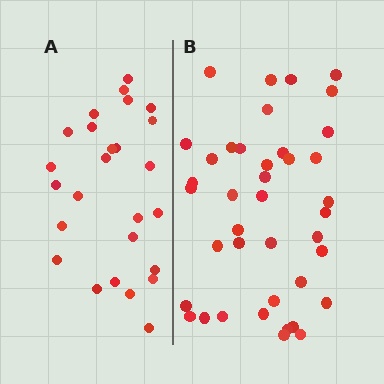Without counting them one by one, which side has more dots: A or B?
Region B (the right region) has more dots.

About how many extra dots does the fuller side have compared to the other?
Region B has approximately 15 more dots than region A.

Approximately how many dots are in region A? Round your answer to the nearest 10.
About 30 dots. (The exact count is 26, which rounds to 30.)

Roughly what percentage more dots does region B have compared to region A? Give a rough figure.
About 55% more.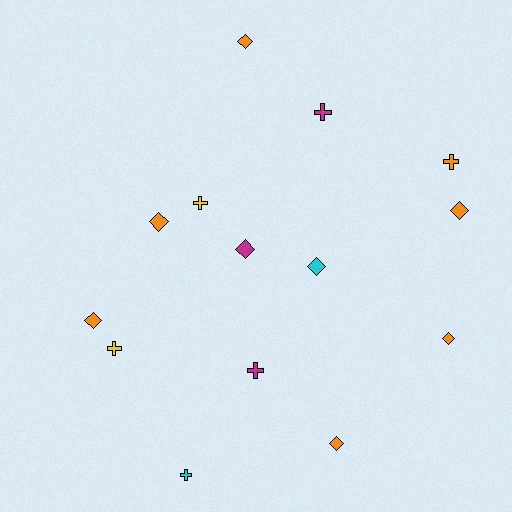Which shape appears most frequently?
Diamond, with 8 objects.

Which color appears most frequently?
Orange, with 7 objects.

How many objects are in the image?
There are 14 objects.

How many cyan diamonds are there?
There is 1 cyan diamond.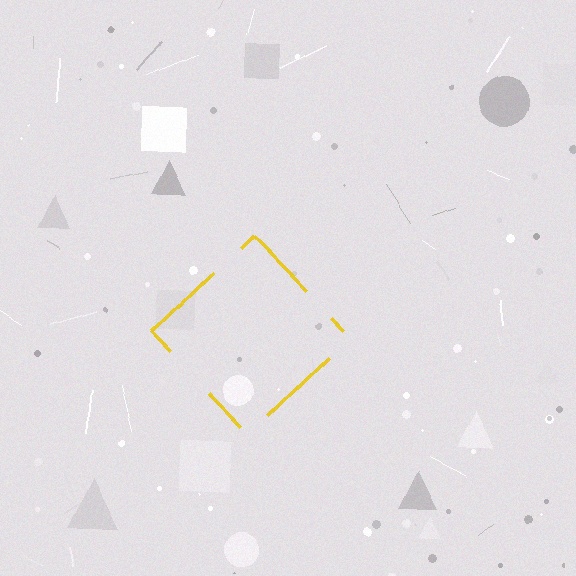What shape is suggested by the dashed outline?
The dashed outline suggests a diamond.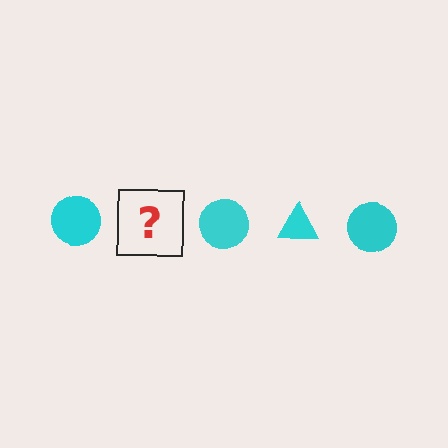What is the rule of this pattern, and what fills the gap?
The rule is that the pattern cycles through circle, triangle shapes in cyan. The gap should be filled with a cyan triangle.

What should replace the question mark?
The question mark should be replaced with a cyan triangle.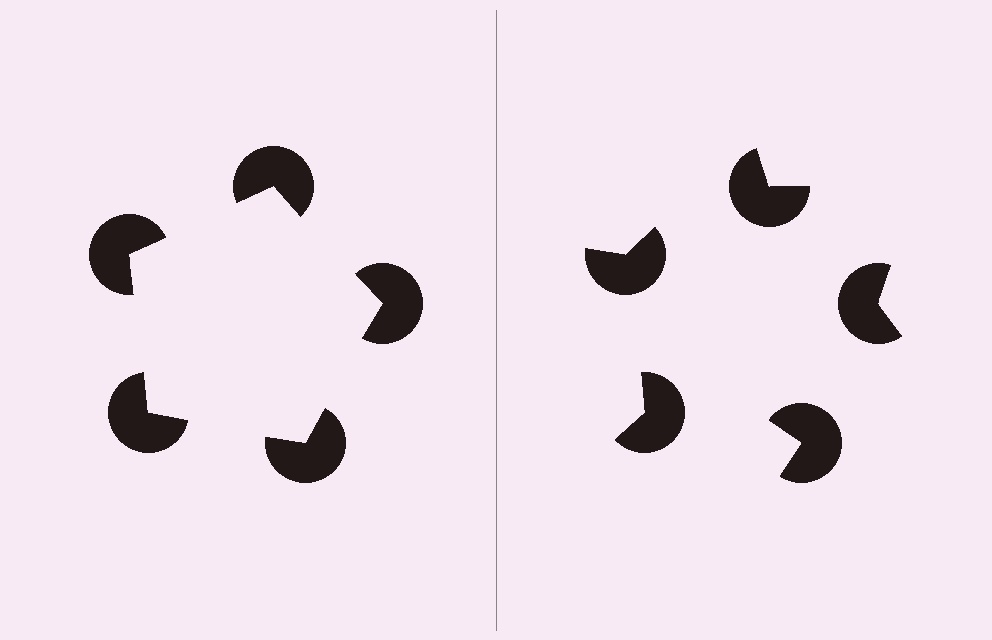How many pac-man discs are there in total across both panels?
10 — 5 on each side.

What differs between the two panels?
The pac-man discs are positioned identically on both sides; only the wedge orientations differ. On the left they align to a pentagon; on the right they are misaligned.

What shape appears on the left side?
An illusory pentagon.